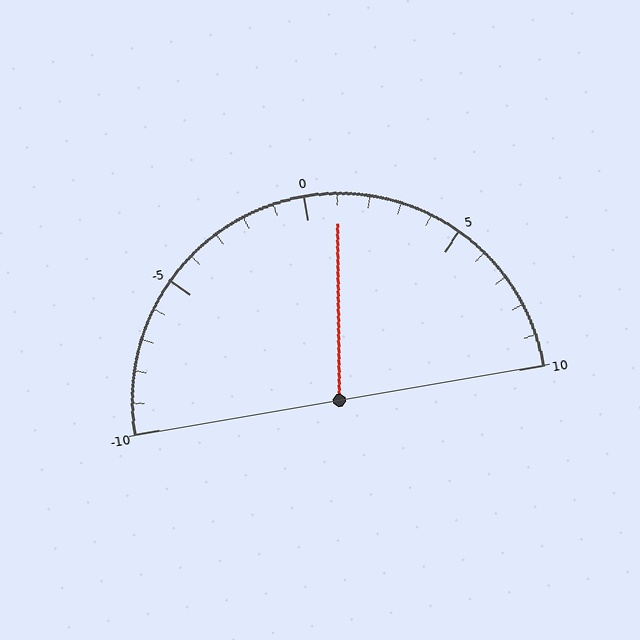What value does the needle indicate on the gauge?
The needle indicates approximately 1.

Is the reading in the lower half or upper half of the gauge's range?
The reading is in the upper half of the range (-10 to 10).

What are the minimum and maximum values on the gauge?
The gauge ranges from -10 to 10.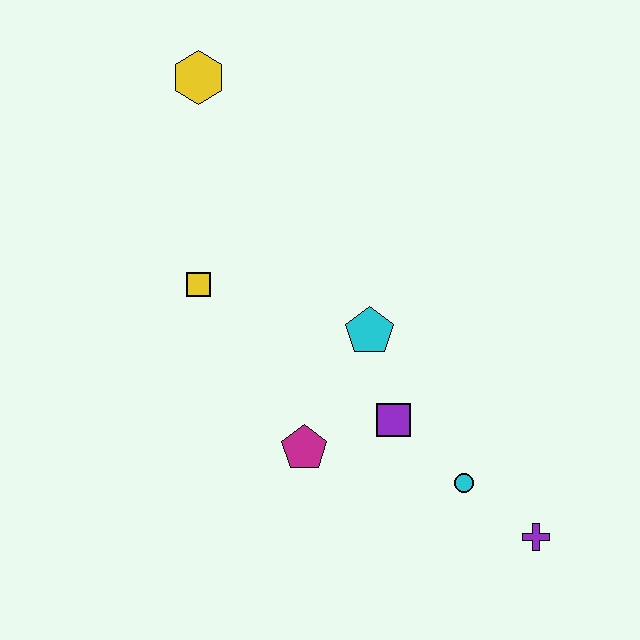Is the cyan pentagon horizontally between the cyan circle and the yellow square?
Yes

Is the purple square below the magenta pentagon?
No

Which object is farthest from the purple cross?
The yellow hexagon is farthest from the purple cross.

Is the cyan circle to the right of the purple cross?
No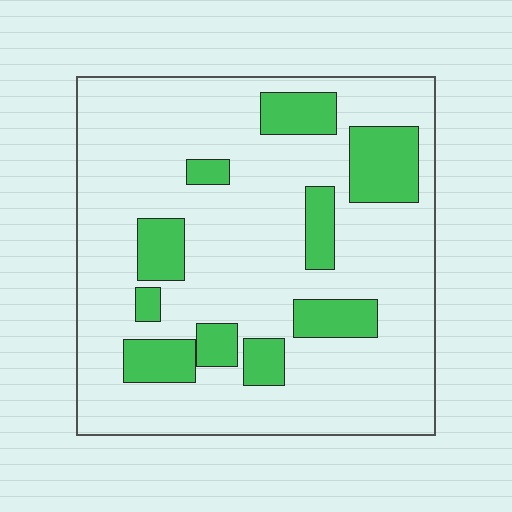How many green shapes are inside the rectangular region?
10.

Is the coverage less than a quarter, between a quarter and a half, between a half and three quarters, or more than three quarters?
Less than a quarter.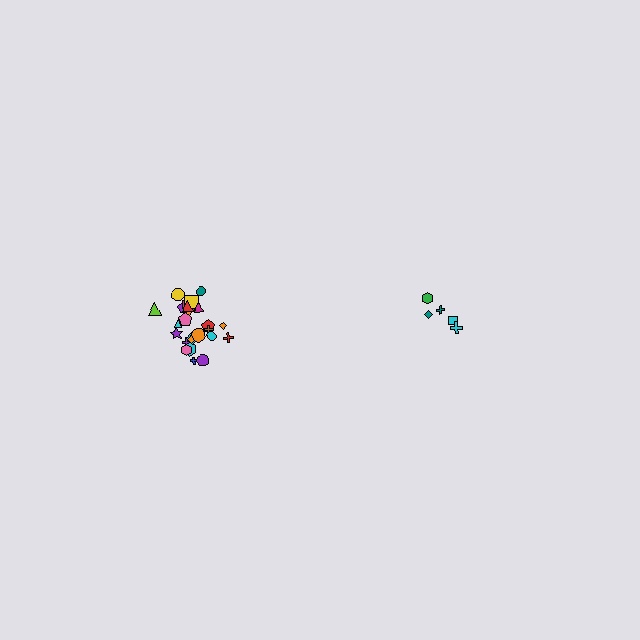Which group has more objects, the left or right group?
The left group.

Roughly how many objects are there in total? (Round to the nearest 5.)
Roughly 30 objects in total.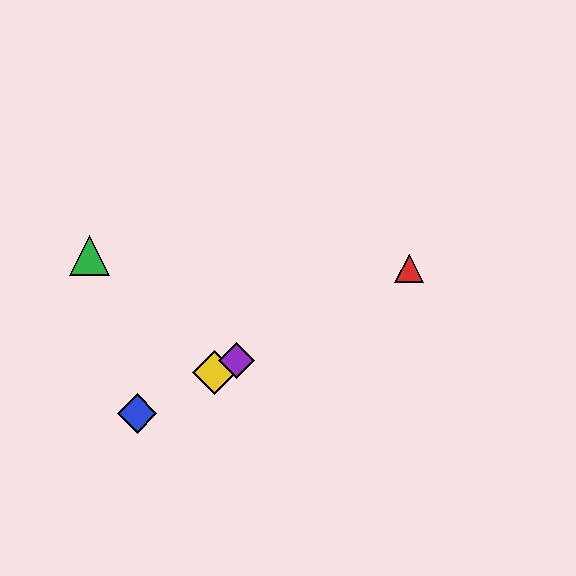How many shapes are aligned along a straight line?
4 shapes (the red triangle, the blue diamond, the yellow diamond, the purple diamond) are aligned along a straight line.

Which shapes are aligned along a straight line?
The red triangle, the blue diamond, the yellow diamond, the purple diamond are aligned along a straight line.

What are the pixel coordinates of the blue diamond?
The blue diamond is at (137, 414).